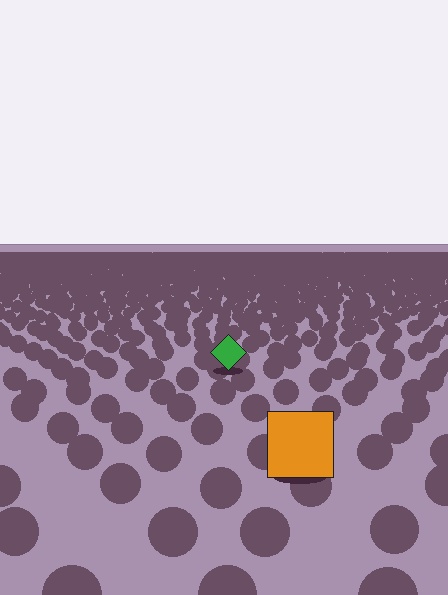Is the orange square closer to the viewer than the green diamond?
Yes. The orange square is closer — you can tell from the texture gradient: the ground texture is coarser near it.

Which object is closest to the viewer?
The orange square is closest. The texture marks near it are larger and more spread out.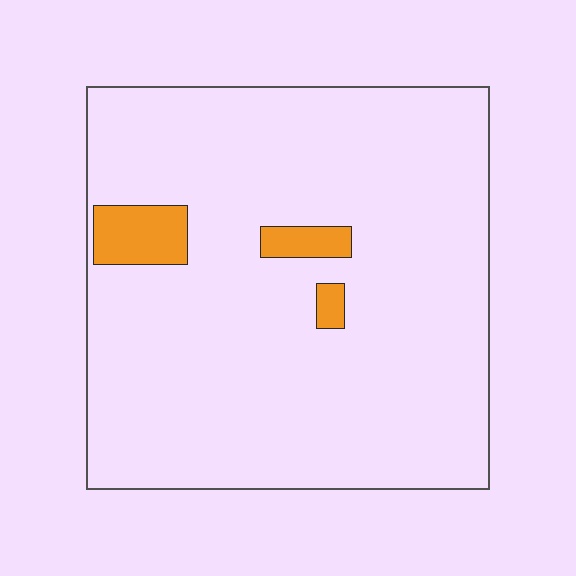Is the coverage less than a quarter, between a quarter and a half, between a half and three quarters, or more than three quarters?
Less than a quarter.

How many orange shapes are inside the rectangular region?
3.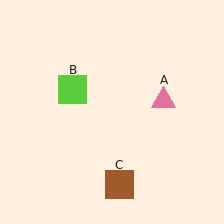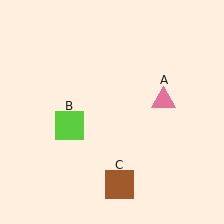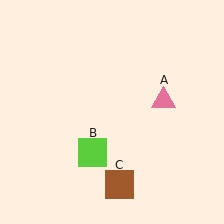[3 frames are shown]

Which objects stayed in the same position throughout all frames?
Pink triangle (object A) and brown square (object C) remained stationary.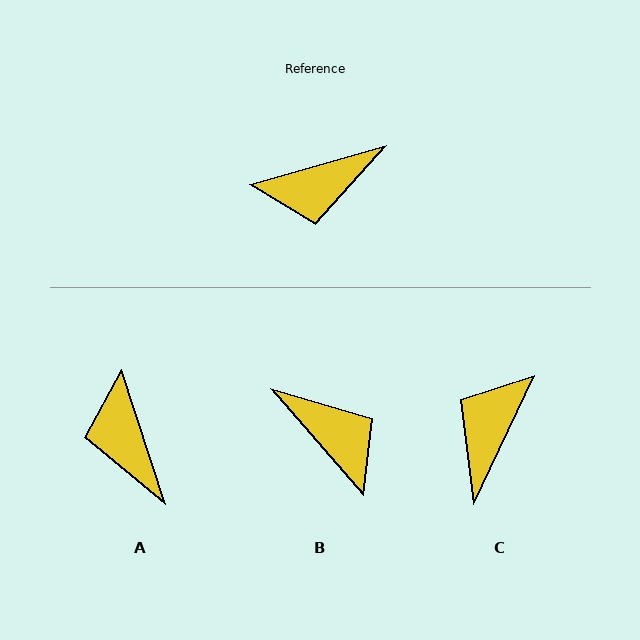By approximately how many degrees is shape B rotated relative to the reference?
Approximately 115 degrees counter-clockwise.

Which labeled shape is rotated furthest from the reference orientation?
C, about 131 degrees away.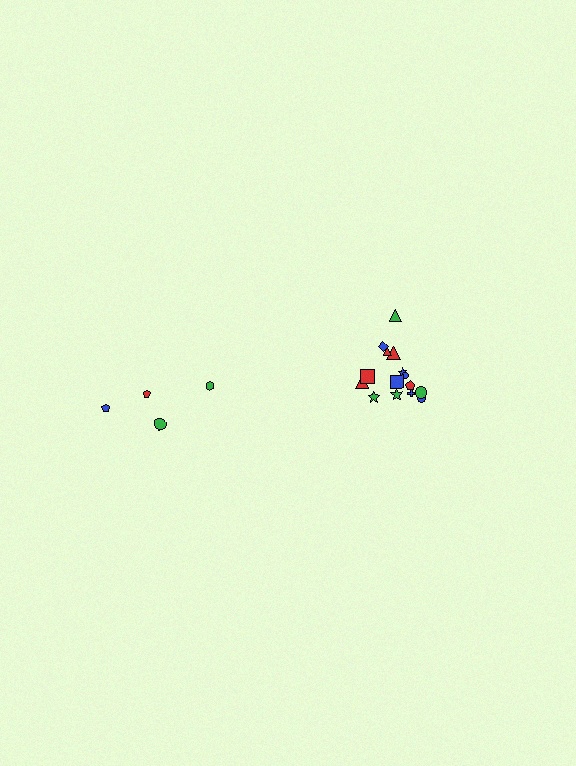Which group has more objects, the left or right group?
The right group.